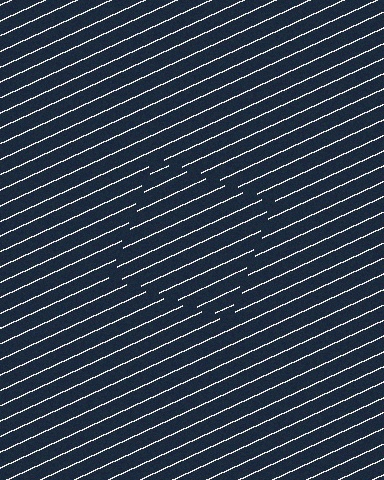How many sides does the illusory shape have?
4 sides — the line-ends trace a square.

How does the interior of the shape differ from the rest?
The interior of the shape contains the same grating, shifted by half a period — the contour is defined by the phase discontinuity where line-ends from the inner and outer gratings abut.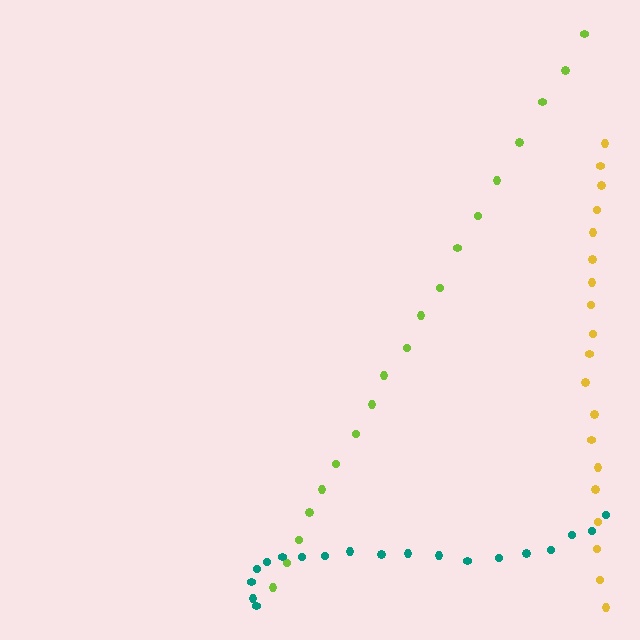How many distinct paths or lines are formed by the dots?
There are 3 distinct paths.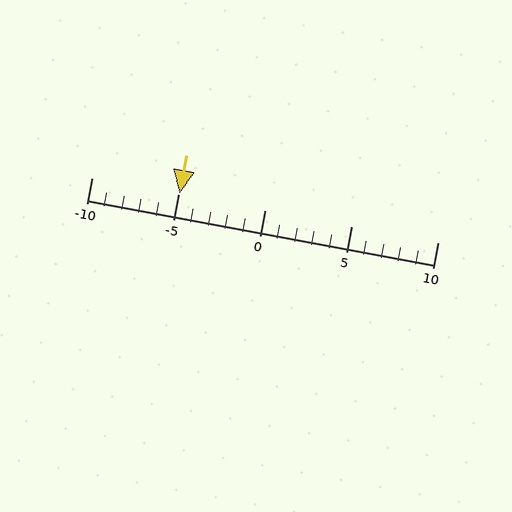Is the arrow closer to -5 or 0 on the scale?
The arrow is closer to -5.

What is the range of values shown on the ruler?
The ruler shows values from -10 to 10.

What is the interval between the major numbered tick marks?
The major tick marks are spaced 5 units apart.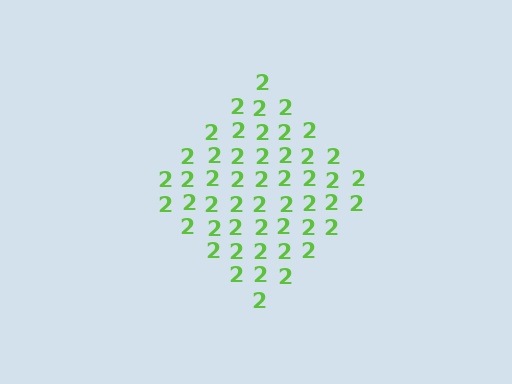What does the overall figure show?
The overall figure shows a diamond.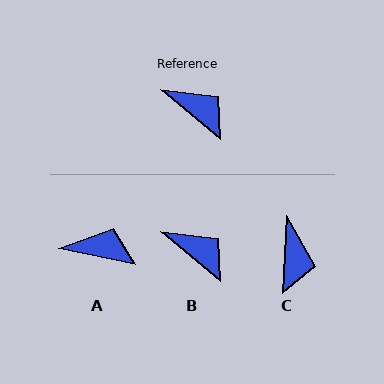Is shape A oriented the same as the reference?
No, it is off by about 28 degrees.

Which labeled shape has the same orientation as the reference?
B.